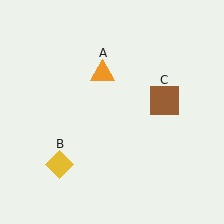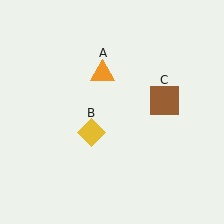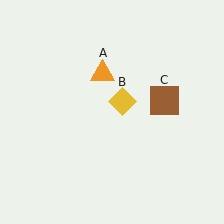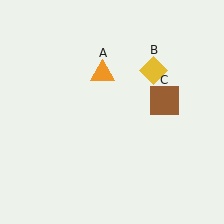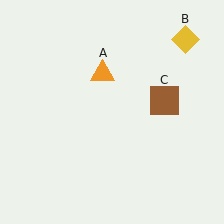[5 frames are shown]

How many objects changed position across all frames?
1 object changed position: yellow diamond (object B).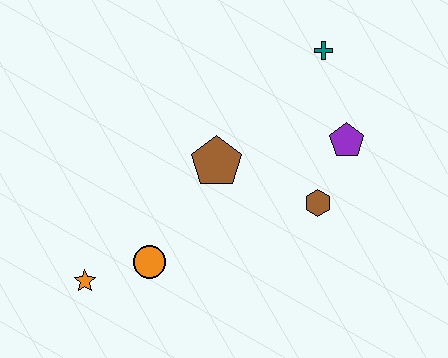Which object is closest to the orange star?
The orange circle is closest to the orange star.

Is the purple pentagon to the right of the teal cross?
Yes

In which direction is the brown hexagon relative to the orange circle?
The brown hexagon is to the right of the orange circle.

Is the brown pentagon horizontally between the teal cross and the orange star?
Yes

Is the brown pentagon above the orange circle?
Yes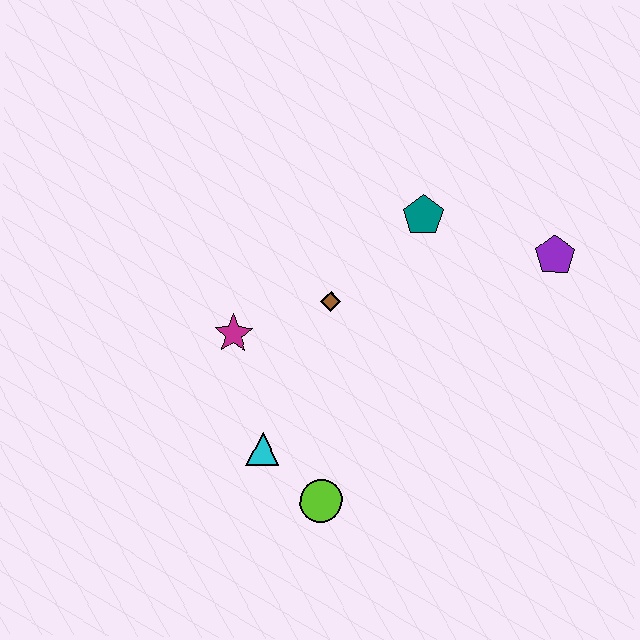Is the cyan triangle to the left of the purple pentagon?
Yes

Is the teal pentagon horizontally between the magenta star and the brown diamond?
No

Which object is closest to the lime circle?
The cyan triangle is closest to the lime circle.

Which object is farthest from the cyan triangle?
The purple pentagon is farthest from the cyan triangle.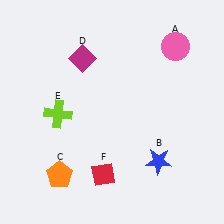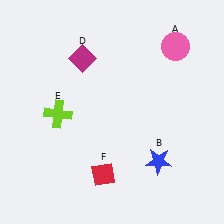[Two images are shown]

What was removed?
The orange pentagon (C) was removed in Image 2.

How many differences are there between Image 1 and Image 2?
There is 1 difference between the two images.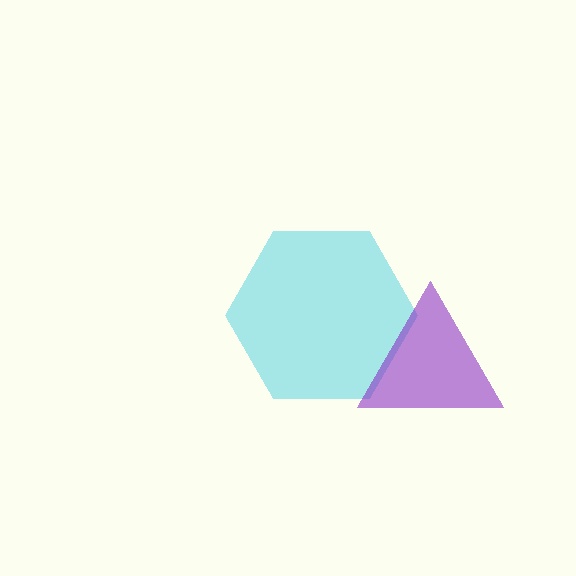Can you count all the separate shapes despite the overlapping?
Yes, there are 2 separate shapes.